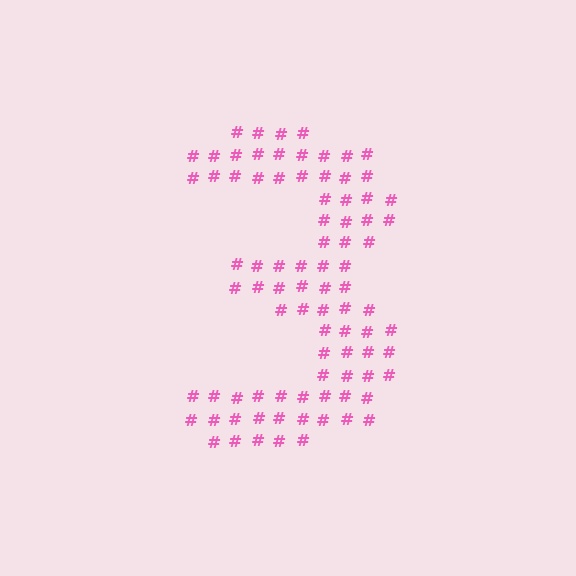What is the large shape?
The large shape is the digit 3.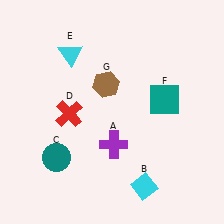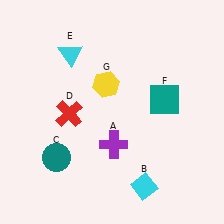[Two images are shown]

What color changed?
The hexagon (G) changed from brown in Image 1 to yellow in Image 2.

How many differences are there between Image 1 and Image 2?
There is 1 difference between the two images.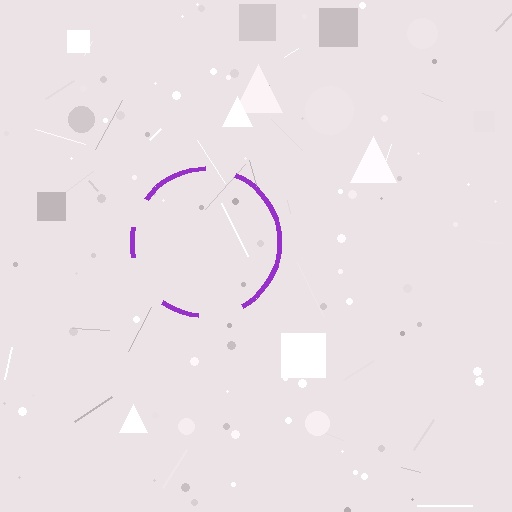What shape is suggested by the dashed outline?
The dashed outline suggests a circle.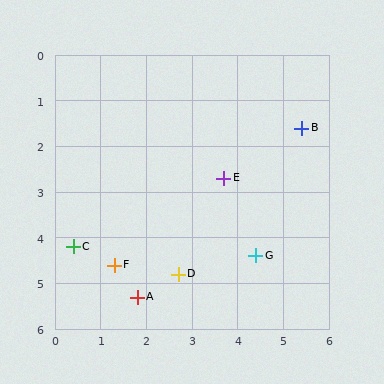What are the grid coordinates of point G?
Point G is at approximately (4.4, 4.4).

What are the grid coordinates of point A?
Point A is at approximately (1.8, 5.3).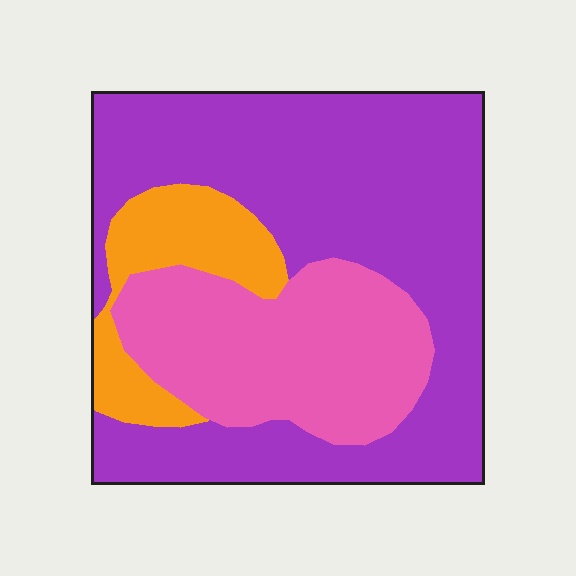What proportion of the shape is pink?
Pink takes up between a sixth and a third of the shape.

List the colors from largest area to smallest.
From largest to smallest: purple, pink, orange.